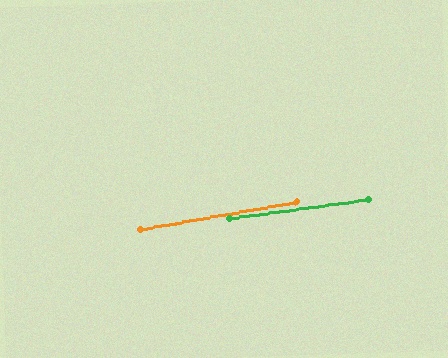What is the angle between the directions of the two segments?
Approximately 2 degrees.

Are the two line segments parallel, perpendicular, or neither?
Parallel — their directions differ by only 1.8°.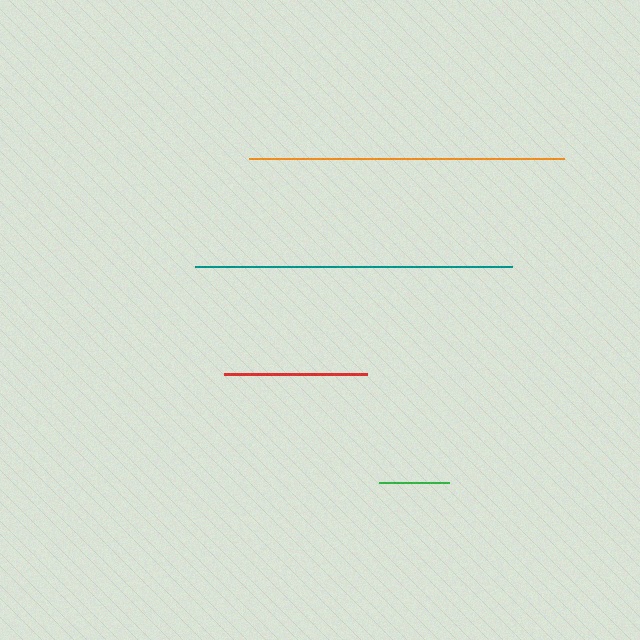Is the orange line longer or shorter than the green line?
The orange line is longer than the green line.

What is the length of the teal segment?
The teal segment is approximately 317 pixels long.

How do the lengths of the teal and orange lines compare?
The teal and orange lines are approximately the same length.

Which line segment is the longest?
The teal line is the longest at approximately 317 pixels.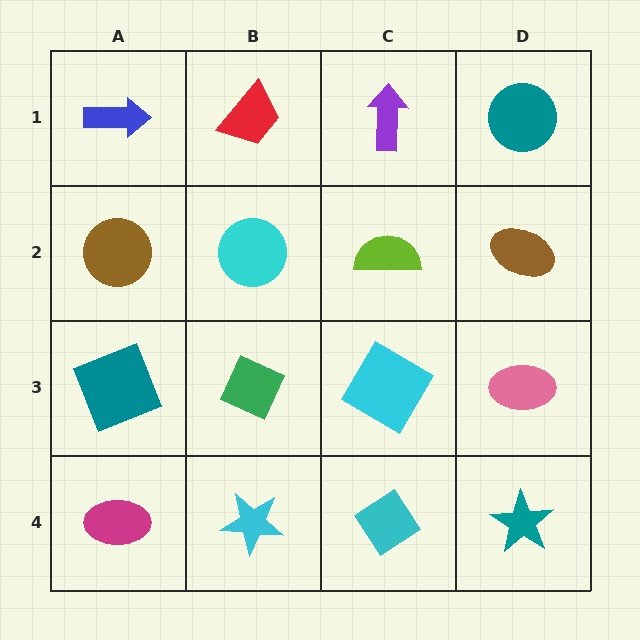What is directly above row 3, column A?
A brown circle.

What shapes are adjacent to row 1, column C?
A lime semicircle (row 2, column C), a red trapezoid (row 1, column B), a teal circle (row 1, column D).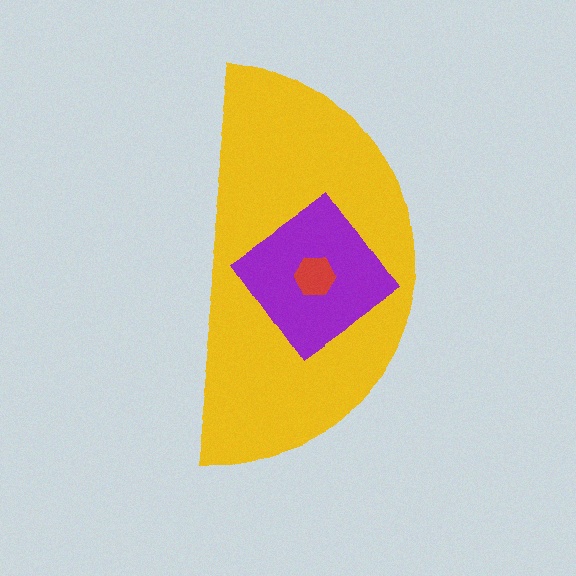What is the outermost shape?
The yellow semicircle.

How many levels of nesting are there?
3.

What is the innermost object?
The red hexagon.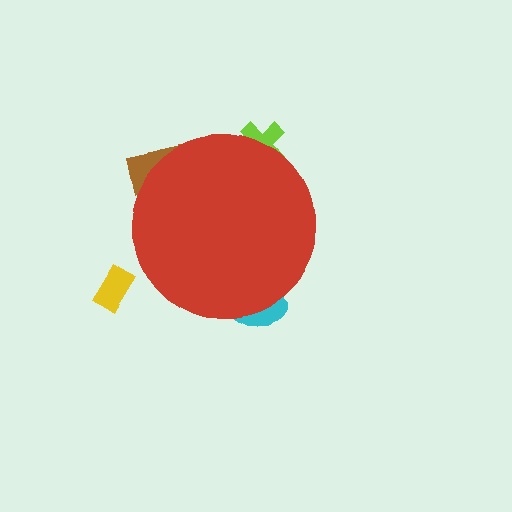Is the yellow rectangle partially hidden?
No, the yellow rectangle is fully visible.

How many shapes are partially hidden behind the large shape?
3 shapes are partially hidden.